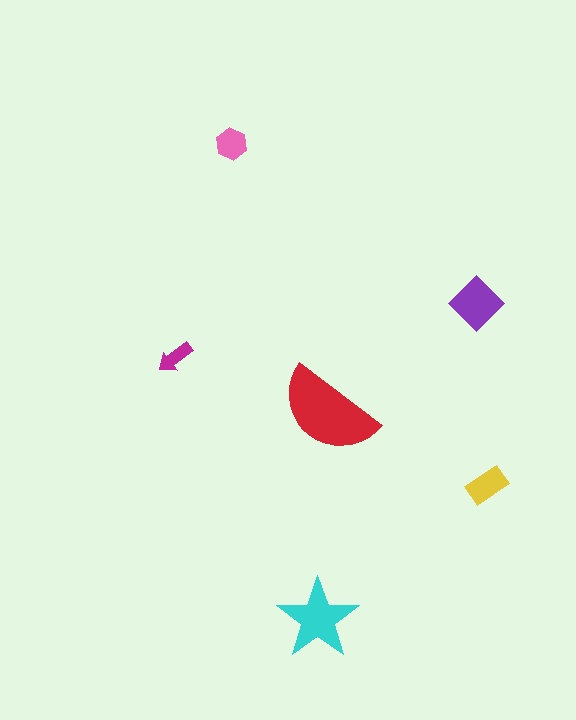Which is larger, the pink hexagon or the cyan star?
The cyan star.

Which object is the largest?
The red semicircle.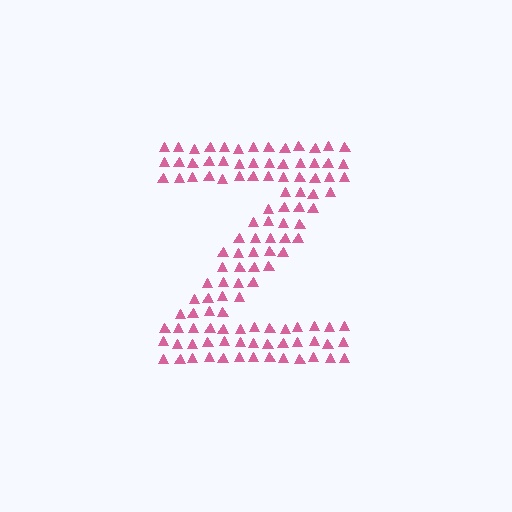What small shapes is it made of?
It is made of small triangles.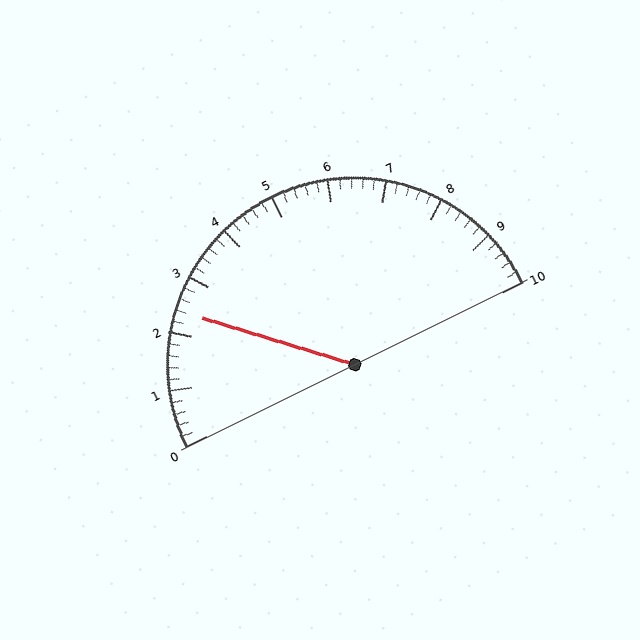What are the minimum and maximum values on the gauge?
The gauge ranges from 0 to 10.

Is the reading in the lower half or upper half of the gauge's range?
The reading is in the lower half of the range (0 to 10).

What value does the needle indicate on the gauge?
The needle indicates approximately 2.4.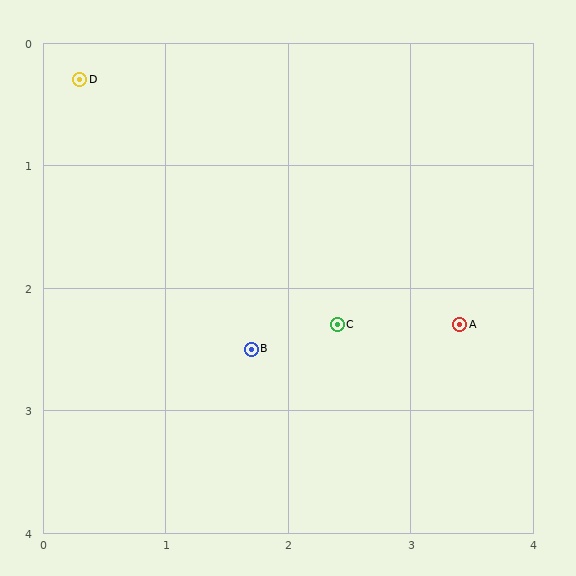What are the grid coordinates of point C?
Point C is at approximately (2.4, 2.3).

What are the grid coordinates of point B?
Point B is at approximately (1.7, 2.5).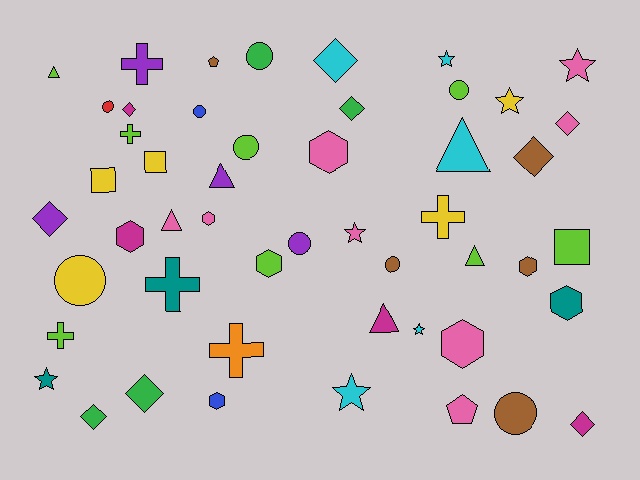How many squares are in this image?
There are 3 squares.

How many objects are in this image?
There are 50 objects.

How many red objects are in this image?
There is 1 red object.